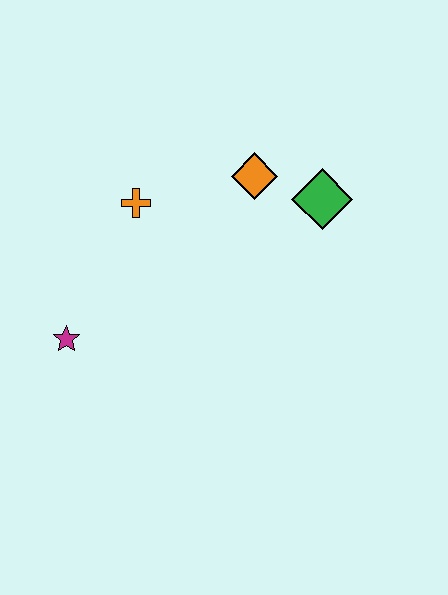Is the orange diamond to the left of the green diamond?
Yes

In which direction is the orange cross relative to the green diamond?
The orange cross is to the left of the green diamond.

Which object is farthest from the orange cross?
The green diamond is farthest from the orange cross.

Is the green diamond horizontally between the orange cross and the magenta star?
No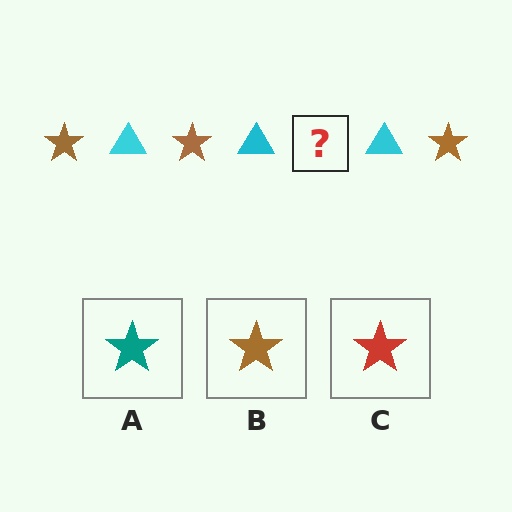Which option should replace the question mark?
Option B.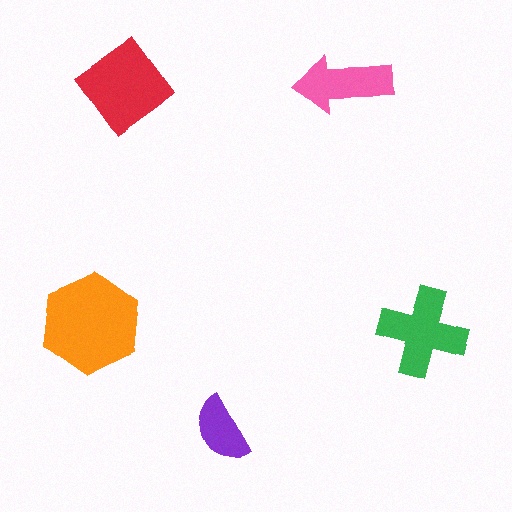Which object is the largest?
The orange hexagon.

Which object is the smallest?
The purple semicircle.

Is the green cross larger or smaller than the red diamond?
Smaller.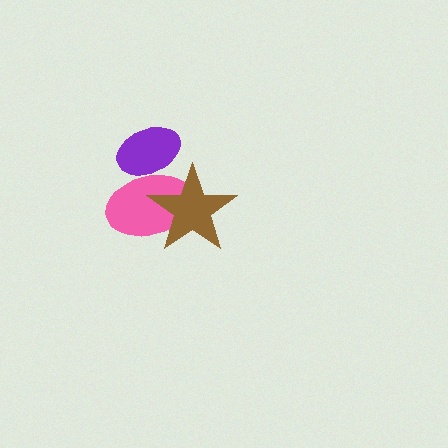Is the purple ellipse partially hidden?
Yes, it is partially covered by another shape.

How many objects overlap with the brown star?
1 object overlaps with the brown star.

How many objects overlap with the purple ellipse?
1 object overlaps with the purple ellipse.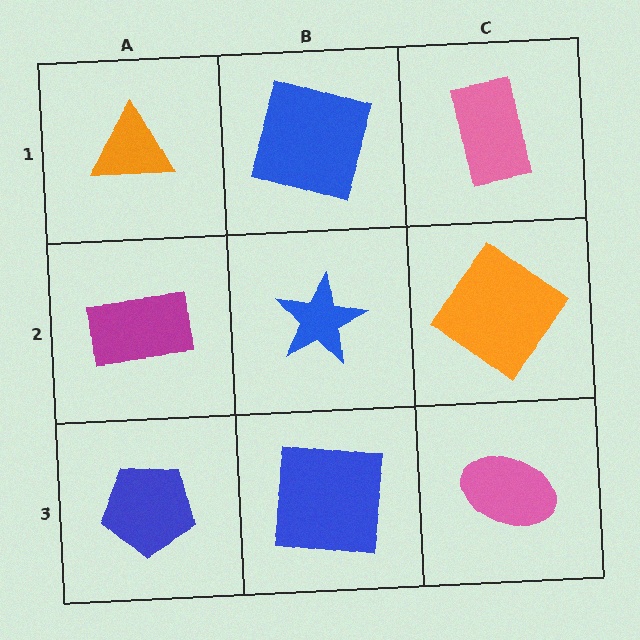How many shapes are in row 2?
3 shapes.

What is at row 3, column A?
A blue pentagon.